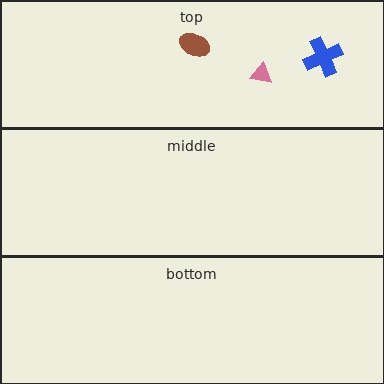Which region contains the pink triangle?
The top region.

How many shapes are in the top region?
3.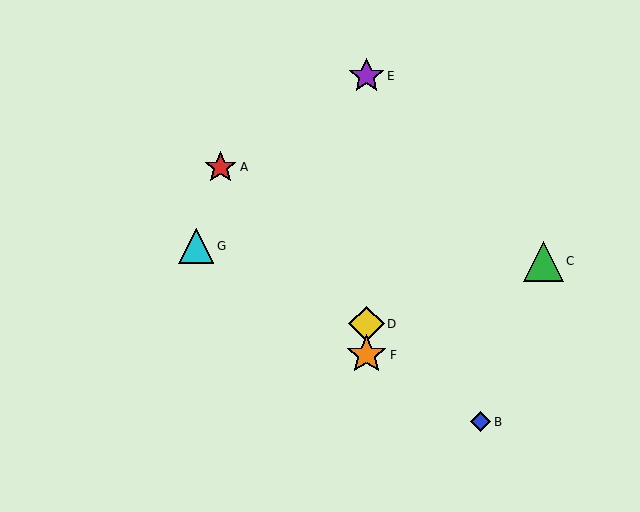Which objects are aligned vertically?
Objects D, E, F are aligned vertically.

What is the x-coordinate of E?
Object E is at x≈367.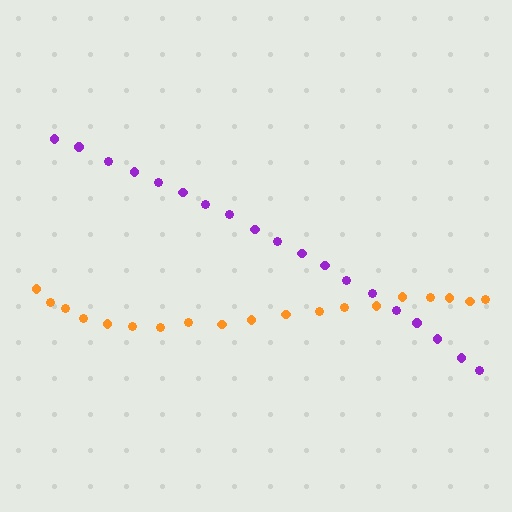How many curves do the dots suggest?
There are 2 distinct paths.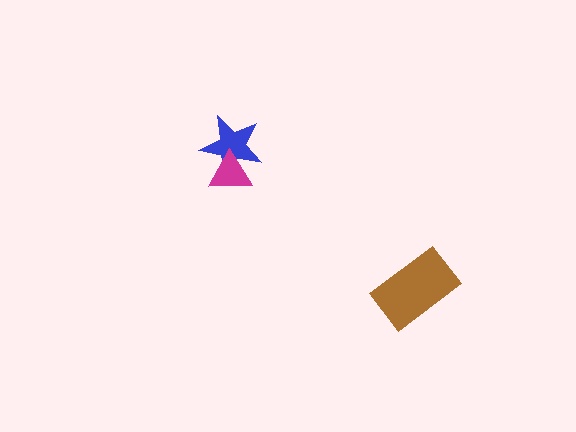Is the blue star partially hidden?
Yes, it is partially covered by another shape.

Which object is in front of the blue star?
The magenta triangle is in front of the blue star.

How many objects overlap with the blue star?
1 object overlaps with the blue star.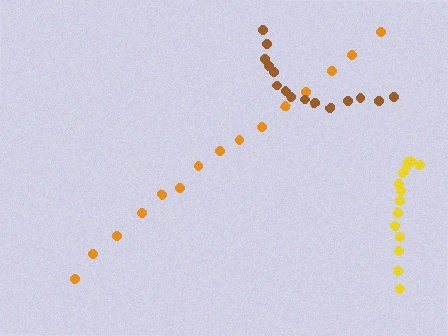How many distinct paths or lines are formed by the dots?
There are 3 distinct paths.